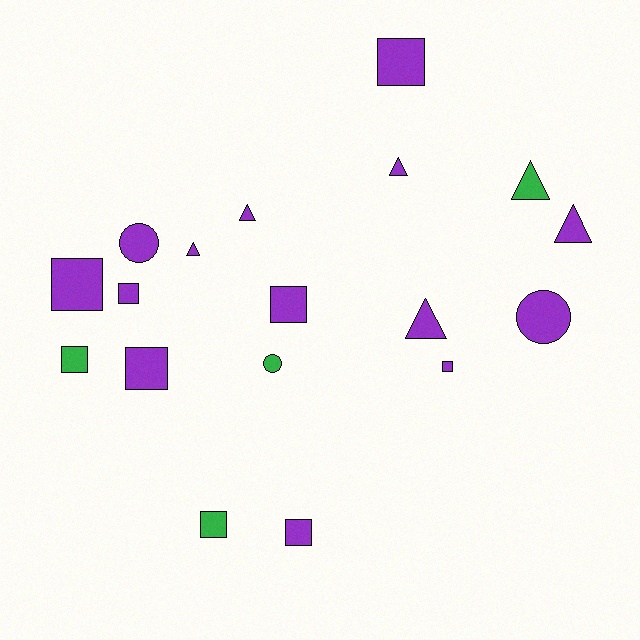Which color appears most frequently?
Purple, with 14 objects.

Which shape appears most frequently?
Square, with 9 objects.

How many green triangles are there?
There is 1 green triangle.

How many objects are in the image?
There are 18 objects.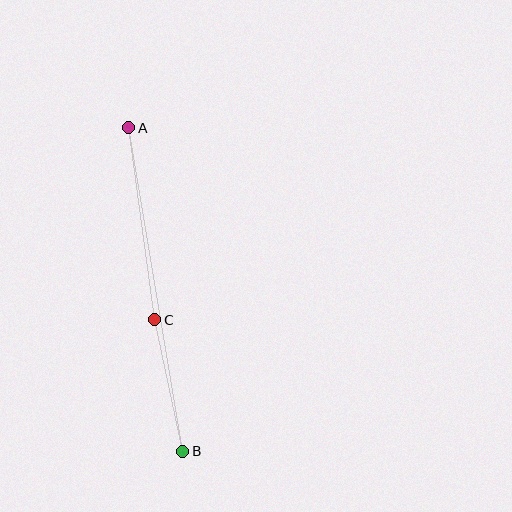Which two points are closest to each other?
Points B and C are closest to each other.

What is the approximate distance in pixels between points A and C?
The distance between A and C is approximately 194 pixels.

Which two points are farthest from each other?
Points A and B are farthest from each other.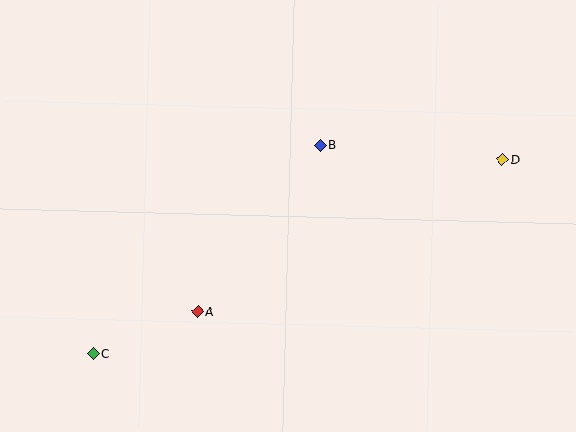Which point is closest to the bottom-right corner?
Point D is closest to the bottom-right corner.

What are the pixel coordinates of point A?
Point A is at (198, 312).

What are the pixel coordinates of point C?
Point C is at (93, 354).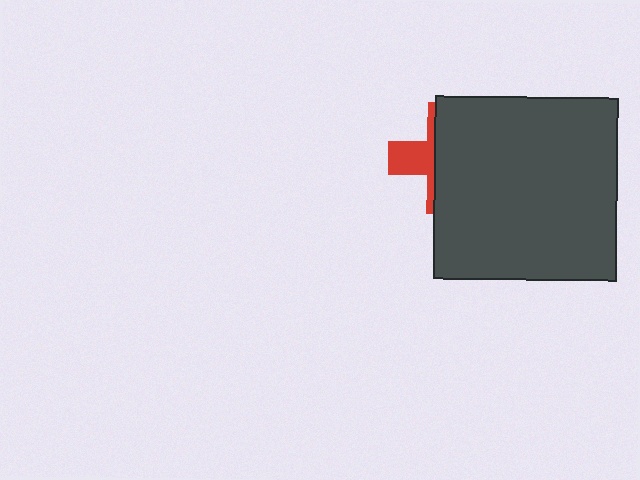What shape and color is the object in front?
The object in front is a dark gray square.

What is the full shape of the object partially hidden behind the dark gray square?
The partially hidden object is a red cross.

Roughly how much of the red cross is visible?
A small part of it is visible (roughly 34%).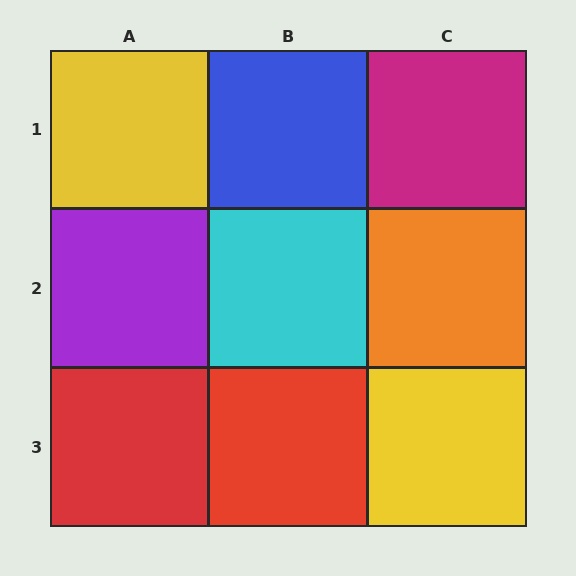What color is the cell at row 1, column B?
Blue.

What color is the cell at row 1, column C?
Magenta.